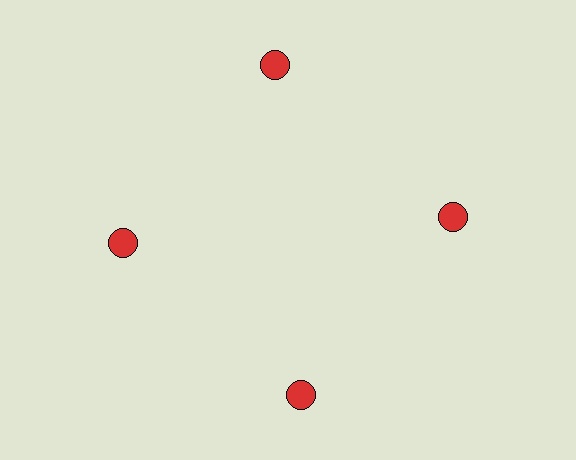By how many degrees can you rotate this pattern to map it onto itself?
The pattern maps onto itself every 90 degrees of rotation.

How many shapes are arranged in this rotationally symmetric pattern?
There are 4 shapes, arranged in 4 groups of 1.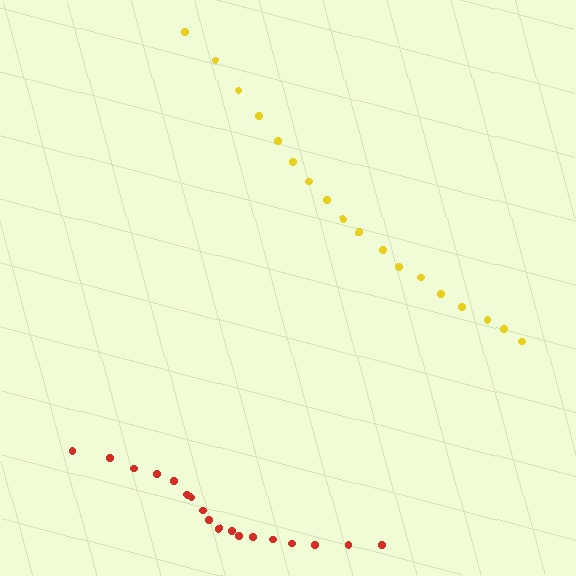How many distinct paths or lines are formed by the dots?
There are 2 distinct paths.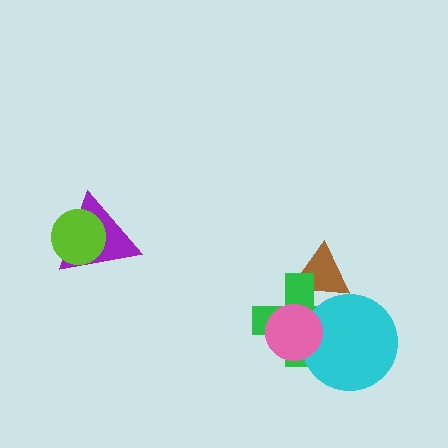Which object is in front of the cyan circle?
The pink circle is in front of the cyan circle.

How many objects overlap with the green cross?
3 objects overlap with the green cross.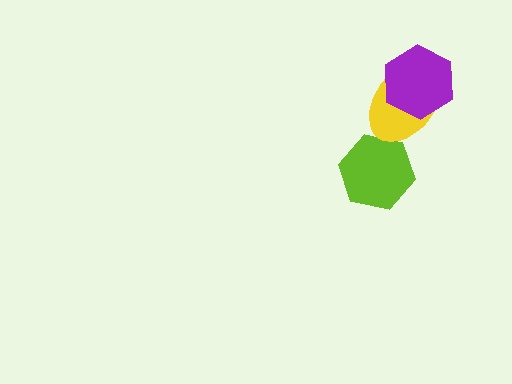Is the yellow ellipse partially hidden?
Yes, it is partially covered by another shape.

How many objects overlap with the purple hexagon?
1 object overlaps with the purple hexagon.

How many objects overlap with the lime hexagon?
1 object overlaps with the lime hexagon.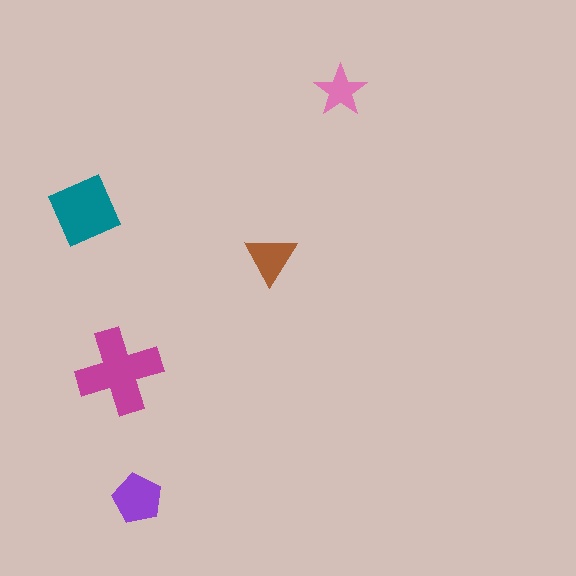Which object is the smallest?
The pink star.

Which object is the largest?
The magenta cross.